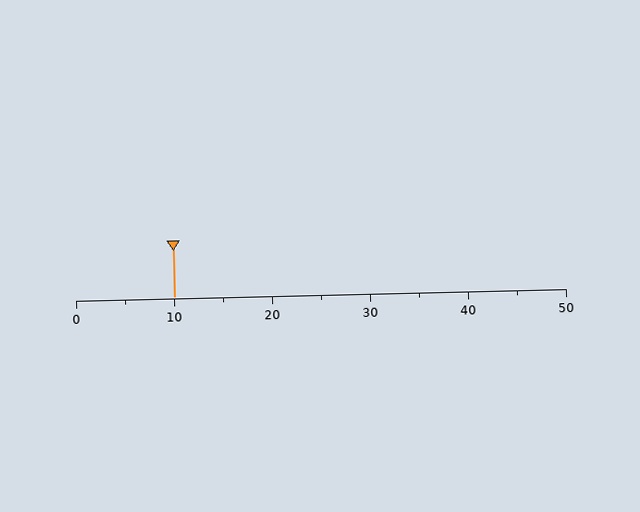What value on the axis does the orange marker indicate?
The marker indicates approximately 10.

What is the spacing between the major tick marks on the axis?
The major ticks are spaced 10 apart.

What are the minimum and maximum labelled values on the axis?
The axis runs from 0 to 50.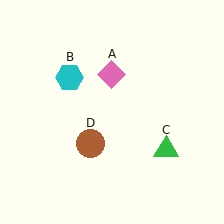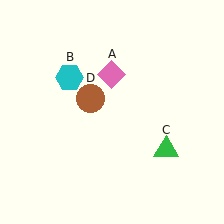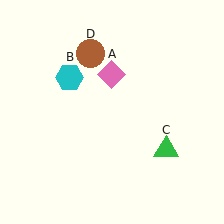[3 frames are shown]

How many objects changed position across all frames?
1 object changed position: brown circle (object D).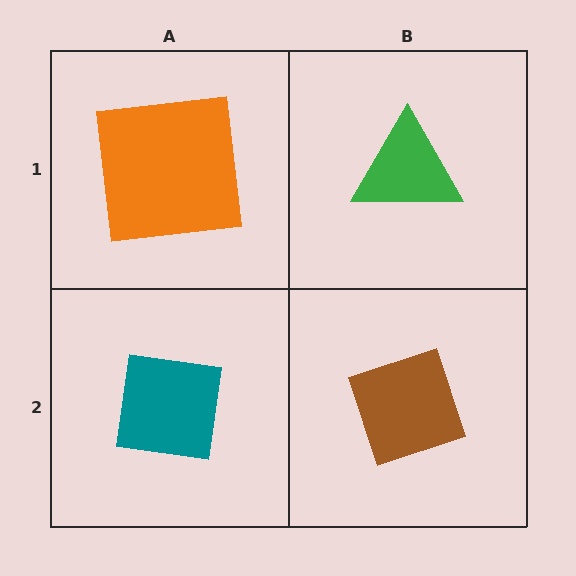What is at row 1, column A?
An orange square.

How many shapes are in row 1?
2 shapes.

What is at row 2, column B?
A brown diamond.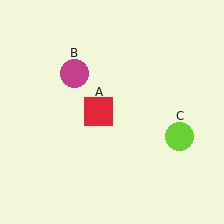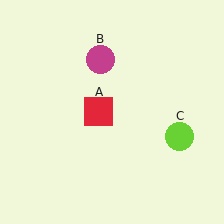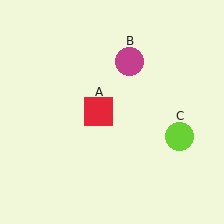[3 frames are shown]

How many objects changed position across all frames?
1 object changed position: magenta circle (object B).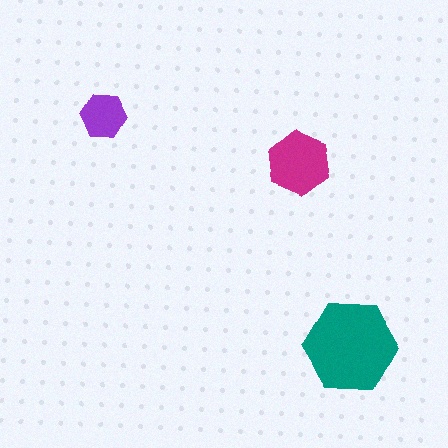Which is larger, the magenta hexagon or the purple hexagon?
The magenta one.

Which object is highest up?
The purple hexagon is topmost.